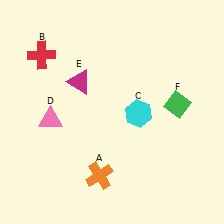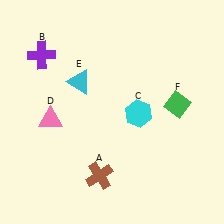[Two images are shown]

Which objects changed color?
A changed from orange to brown. B changed from red to purple. E changed from magenta to cyan.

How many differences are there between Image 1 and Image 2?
There are 3 differences between the two images.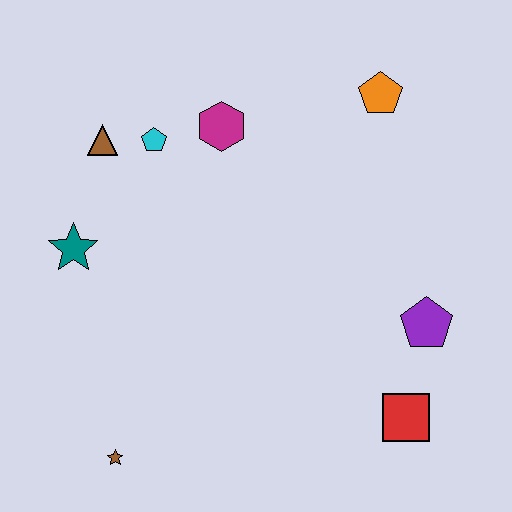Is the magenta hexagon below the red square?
No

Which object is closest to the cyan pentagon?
The brown triangle is closest to the cyan pentagon.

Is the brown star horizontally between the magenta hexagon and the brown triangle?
Yes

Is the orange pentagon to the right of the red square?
No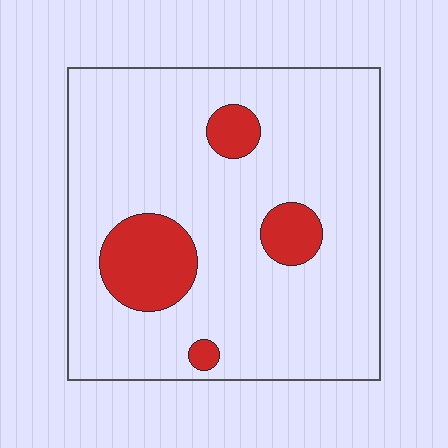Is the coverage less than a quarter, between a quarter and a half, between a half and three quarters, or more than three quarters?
Less than a quarter.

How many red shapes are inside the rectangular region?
4.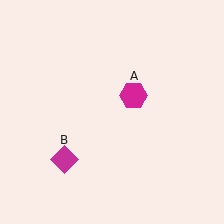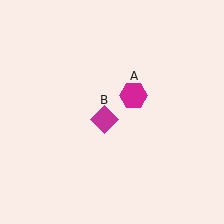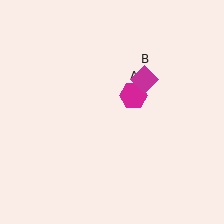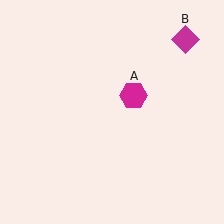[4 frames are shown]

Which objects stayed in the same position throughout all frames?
Magenta hexagon (object A) remained stationary.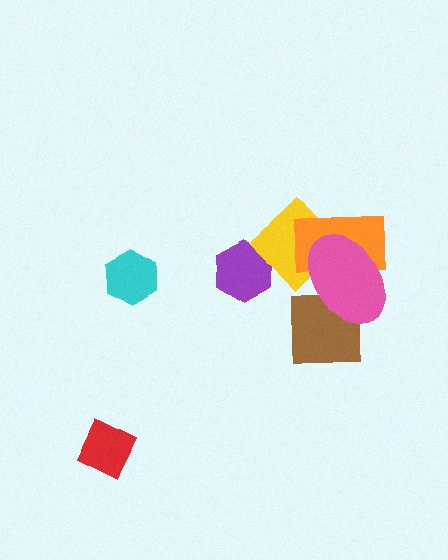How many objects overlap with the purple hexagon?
1 object overlaps with the purple hexagon.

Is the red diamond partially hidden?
No, no other shape covers it.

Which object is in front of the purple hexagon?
The yellow diamond is in front of the purple hexagon.